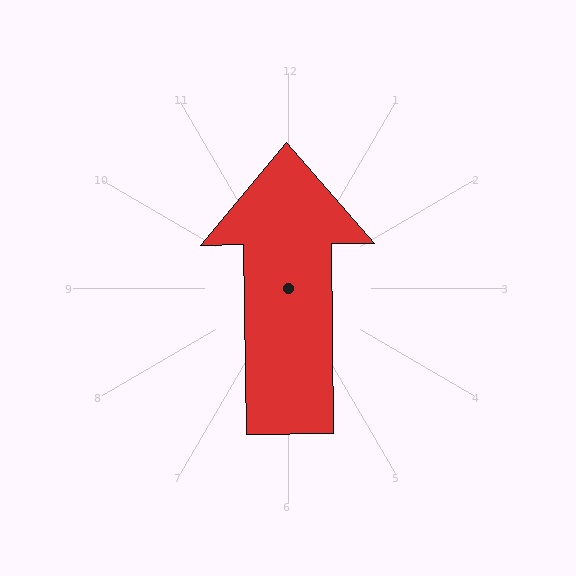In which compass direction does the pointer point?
North.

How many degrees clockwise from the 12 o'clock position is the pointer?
Approximately 359 degrees.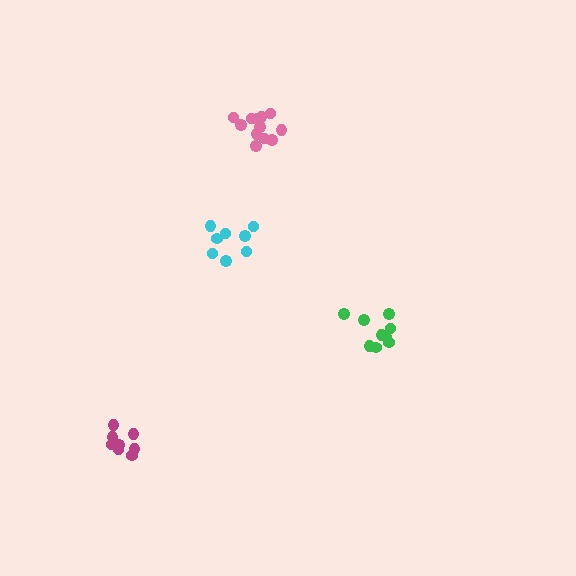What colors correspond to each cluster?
The clusters are colored: green, cyan, magenta, pink.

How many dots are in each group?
Group 1: 10 dots, Group 2: 8 dots, Group 3: 8 dots, Group 4: 12 dots (38 total).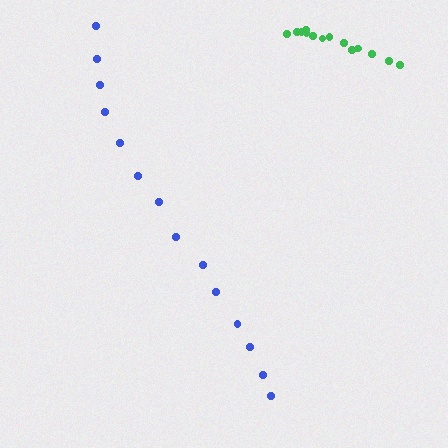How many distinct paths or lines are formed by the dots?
There are 2 distinct paths.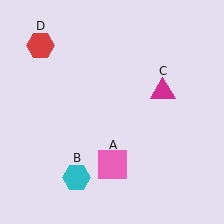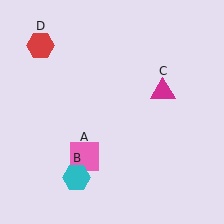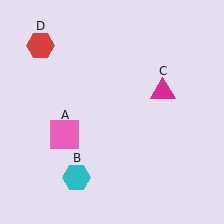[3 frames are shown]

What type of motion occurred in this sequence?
The pink square (object A) rotated clockwise around the center of the scene.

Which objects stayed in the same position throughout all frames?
Cyan hexagon (object B) and magenta triangle (object C) and red hexagon (object D) remained stationary.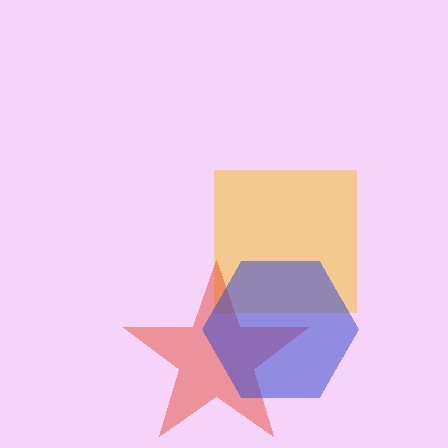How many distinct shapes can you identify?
There are 3 distinct shapes: a yellow square, a red star, a blue hexagon.